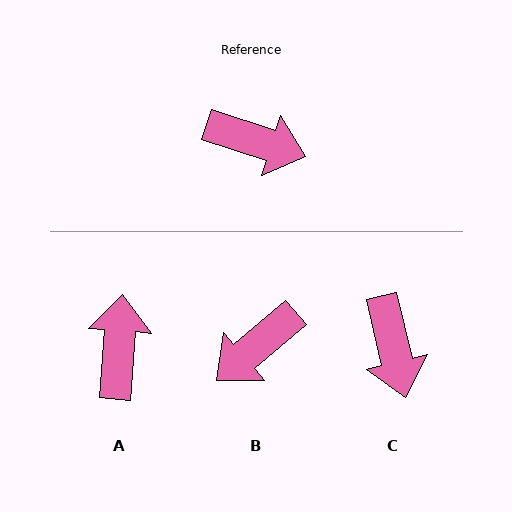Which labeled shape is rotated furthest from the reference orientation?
B, about 121 degrees away.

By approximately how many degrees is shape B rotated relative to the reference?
Approximately 121 degrees clockwise.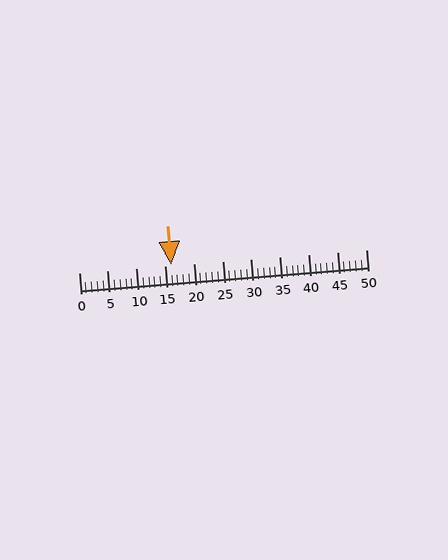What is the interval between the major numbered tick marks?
The major tick marks are spaced 5 units apart.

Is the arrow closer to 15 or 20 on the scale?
The arrow is closer to 15.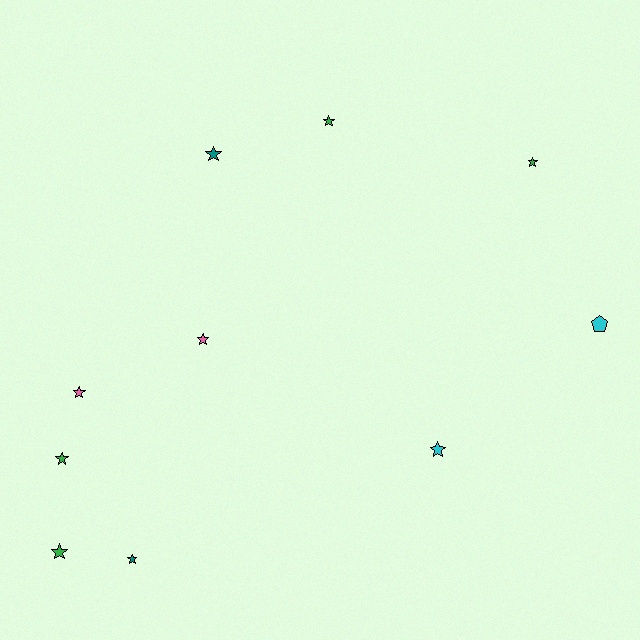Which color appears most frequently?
Green, with 4 objects.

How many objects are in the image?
There are 10 objects.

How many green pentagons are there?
There are no green pentagons.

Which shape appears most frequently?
Star, with 9 objects.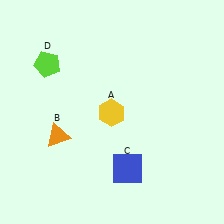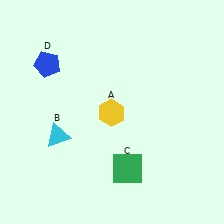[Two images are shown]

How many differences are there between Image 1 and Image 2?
There are 3 differences between the two images.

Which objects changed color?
B changed from orange to cyan. C changed from blue to green. D changed from lime to blue.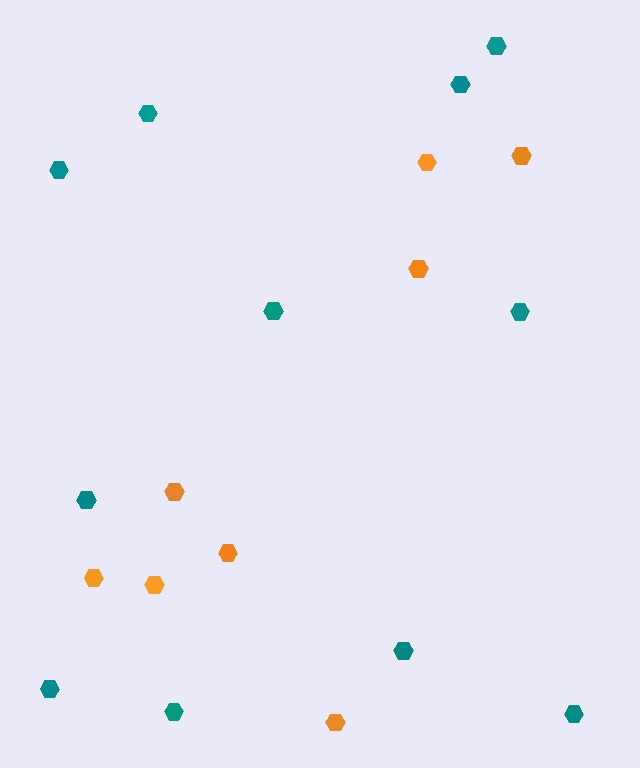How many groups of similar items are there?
There are 2 groups: one group of orange hexagons (8) and one group of teal hexagons (11).